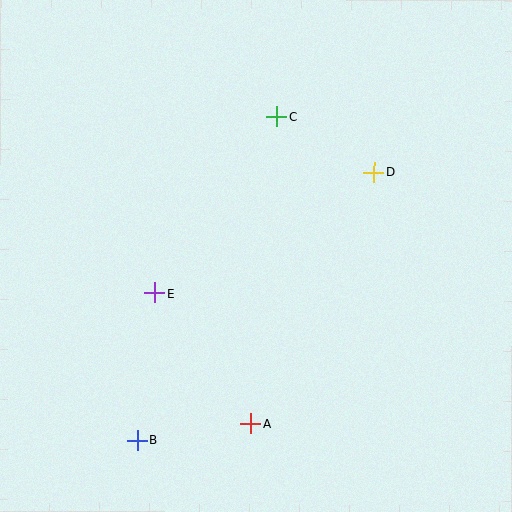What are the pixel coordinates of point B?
Point B is at (137, 441).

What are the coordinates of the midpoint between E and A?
The midpoint between E and A is at (203, 359).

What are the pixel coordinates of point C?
Point C is at (276, 117).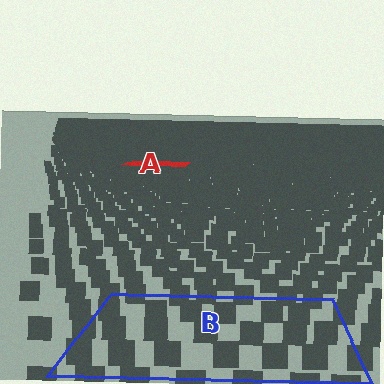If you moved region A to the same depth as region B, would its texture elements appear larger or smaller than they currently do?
They would appear larger. At a closer depth, the same texture elements are projected at a bigger on-screen size.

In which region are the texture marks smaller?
The texture marks are smaller in region A, because it is farther away.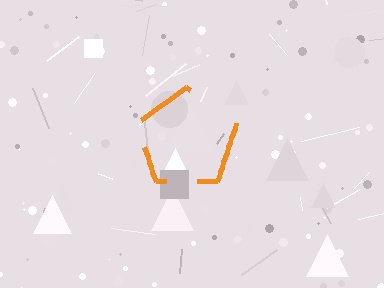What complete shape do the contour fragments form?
The contour fragments form a pentagon.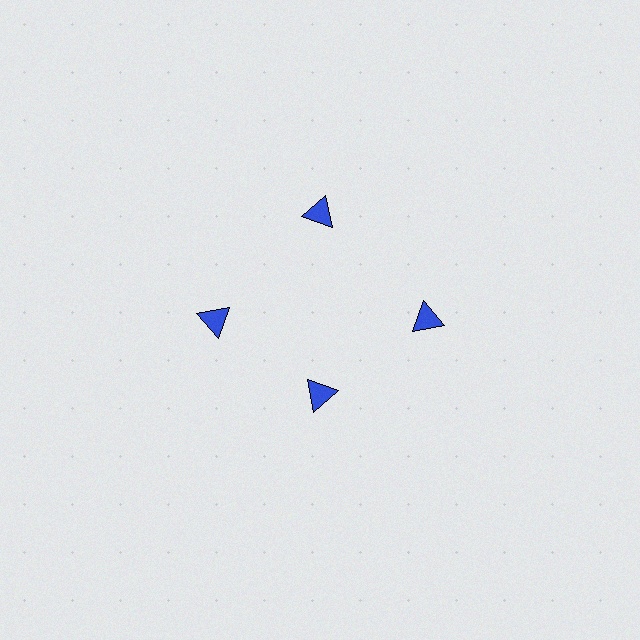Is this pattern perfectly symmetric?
No. The 4 blue triangles are arranged in a ring, but one element near the 6 o'clock position is pulled inward toward the center, breaking the 4-fold rotational symmetry.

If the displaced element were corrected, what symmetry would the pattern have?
It would have 4-fold rotational symmetry — the pattern would map onto itself every 90 degrees.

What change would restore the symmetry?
The symmetry would be restored by moving it outward, back onto the ring so that all 4 triangles sit at equal angles and equal distance from the center.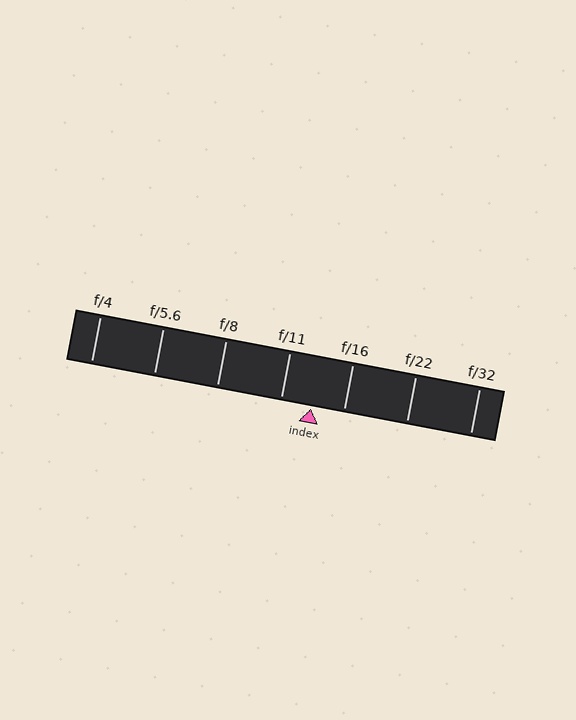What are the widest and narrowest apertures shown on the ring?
The widest aperture shown is f/4 and the narrowest is f/32.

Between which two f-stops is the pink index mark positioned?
The index mark is between f/11 and f/16.